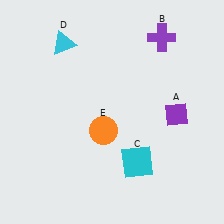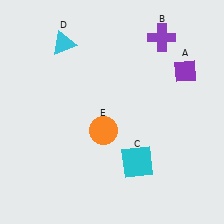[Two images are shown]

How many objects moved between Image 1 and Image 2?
1 object moved between the two images.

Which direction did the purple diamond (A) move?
The purple diamond (A) moved up.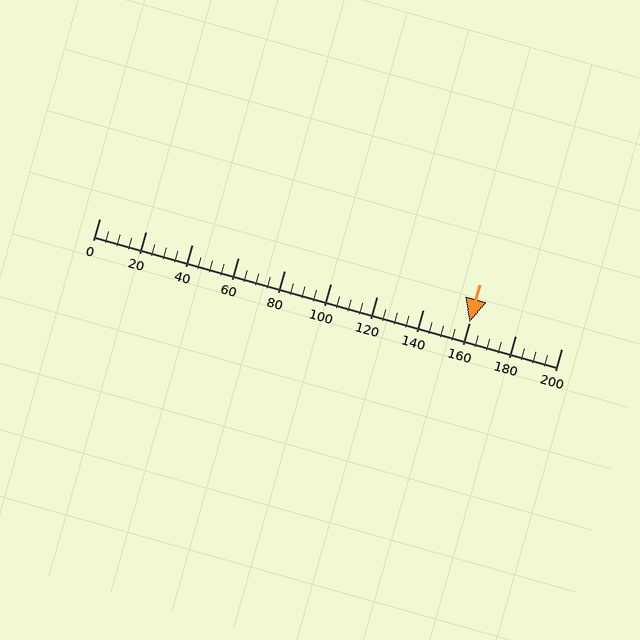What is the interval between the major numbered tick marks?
The major tick marks are spaced 20 units apart.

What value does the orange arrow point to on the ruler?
The orange arrow points to approximately 160.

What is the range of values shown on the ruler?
The ruler shows values from 0 to 200.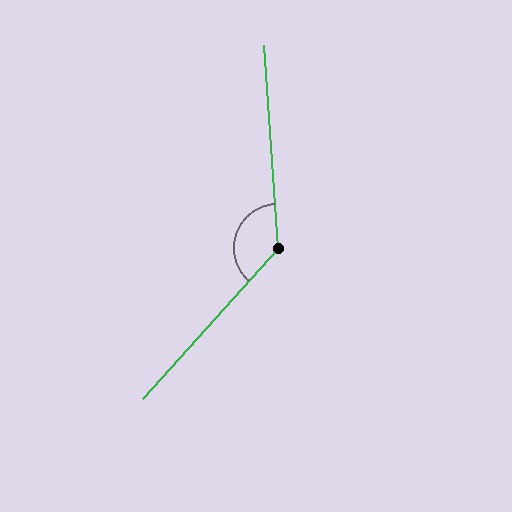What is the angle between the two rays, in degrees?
Approximately 134 degrees.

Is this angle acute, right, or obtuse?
It is obtuse.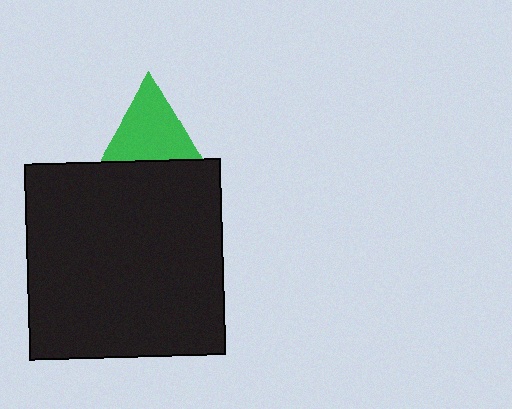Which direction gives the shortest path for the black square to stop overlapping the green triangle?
Moving down gives the shortest separation.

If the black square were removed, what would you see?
You would see the complete green triangle.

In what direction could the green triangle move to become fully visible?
The green triangle could move up. That would shift it out from behind the black square entirely.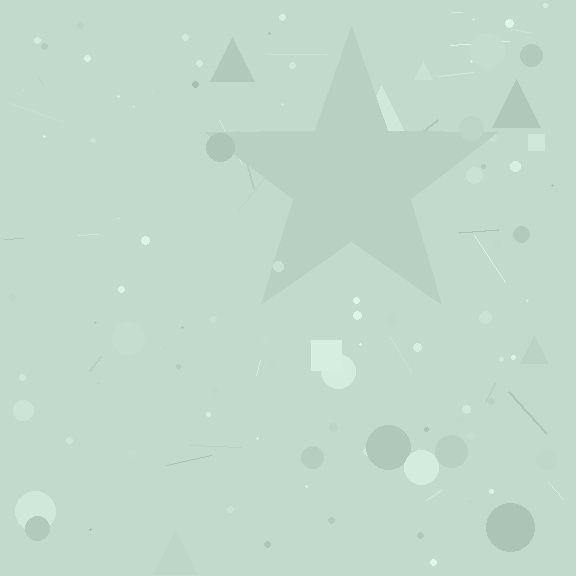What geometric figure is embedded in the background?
A star is embedded in the background.